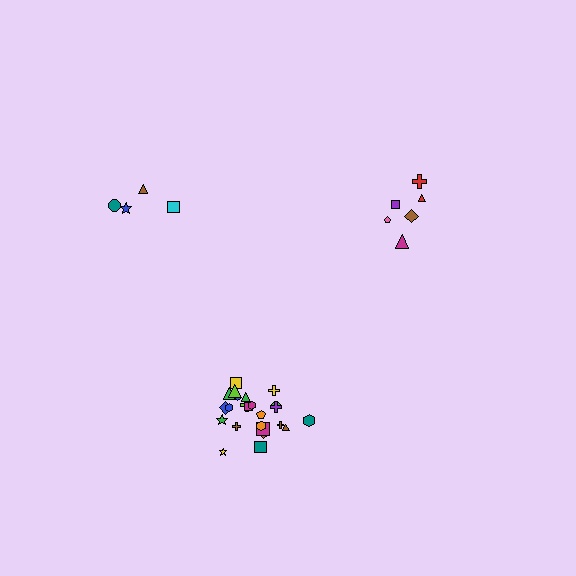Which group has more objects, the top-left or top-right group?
The top-right group.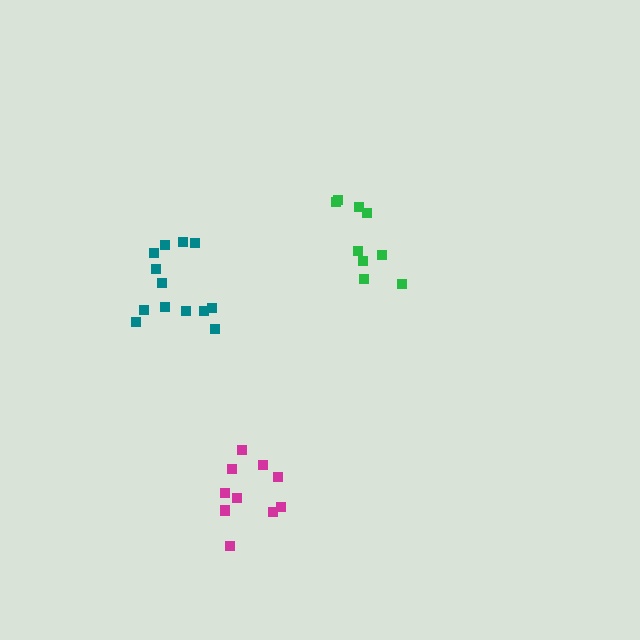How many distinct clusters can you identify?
There are 3 distinct clusters.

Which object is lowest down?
The magenta cluster is bottommost.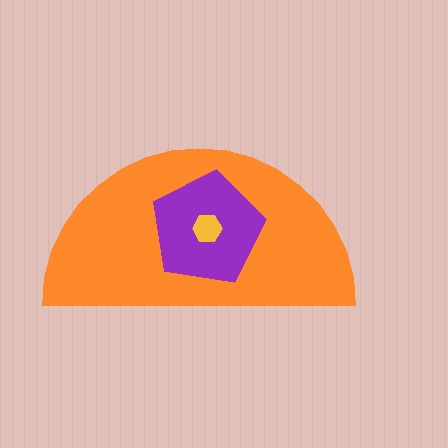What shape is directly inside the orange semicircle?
The purple pentagon.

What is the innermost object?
The yellow hexagon.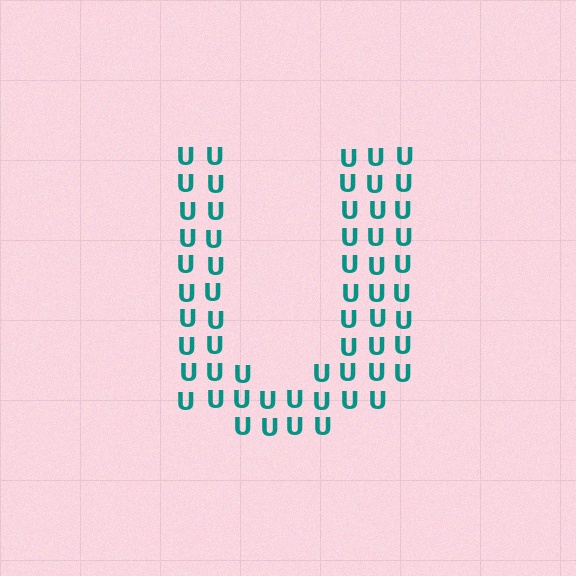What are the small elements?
The small elements are letter U's.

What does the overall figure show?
The overall figure shows the letter U.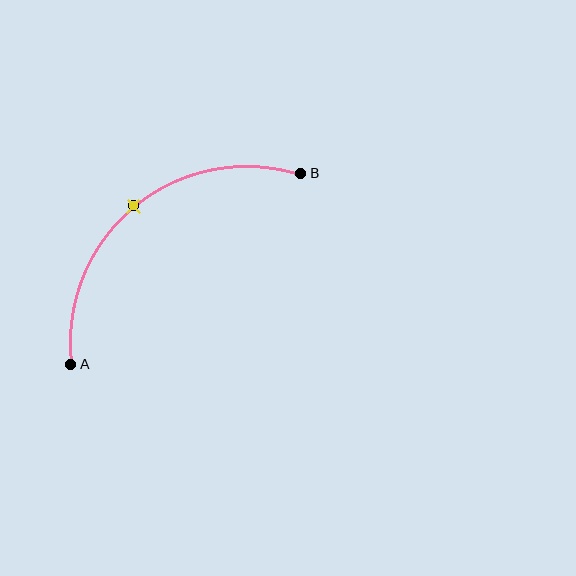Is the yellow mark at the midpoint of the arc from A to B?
Yes. The yellow mark lies on the arc at equal arc-length from both A and B — it is the arc midpoint.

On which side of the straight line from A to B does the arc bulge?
The arc bulges above and to the left of the straight line connecting A and B.